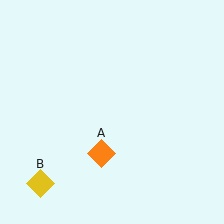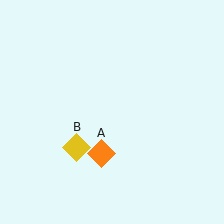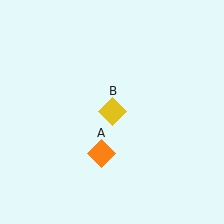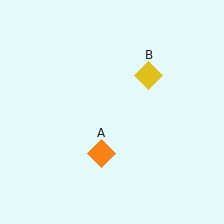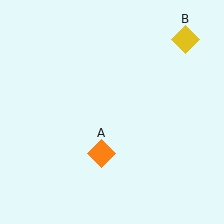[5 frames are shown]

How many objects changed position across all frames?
1 object changed position: yellow diamond (object B).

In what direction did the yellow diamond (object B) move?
The yellow diamond (object B) moved up and to the right.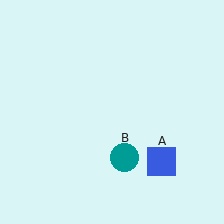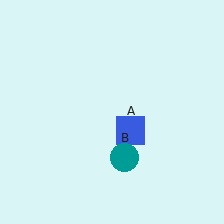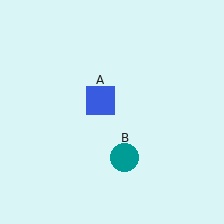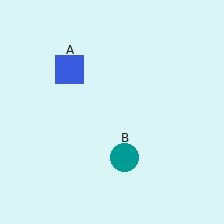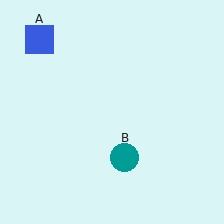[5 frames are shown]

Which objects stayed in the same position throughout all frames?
Teal circle (object B) remained stationary.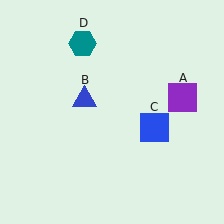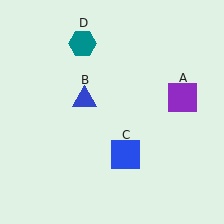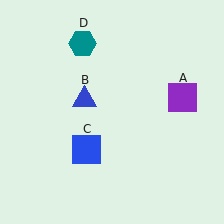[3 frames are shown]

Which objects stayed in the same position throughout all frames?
Purple square (object A) and blue triangle (object B) and teal hexagon (object D) remained stationary.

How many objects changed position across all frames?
1 object changed position: blue square (object C).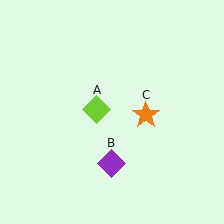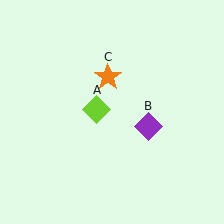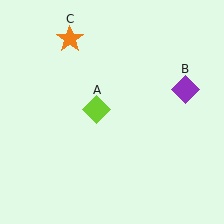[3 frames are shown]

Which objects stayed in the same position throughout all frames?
Lime diamond (object A) remained stationary.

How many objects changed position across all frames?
2 objects changed position: purple diamond (object B), orange star (object C).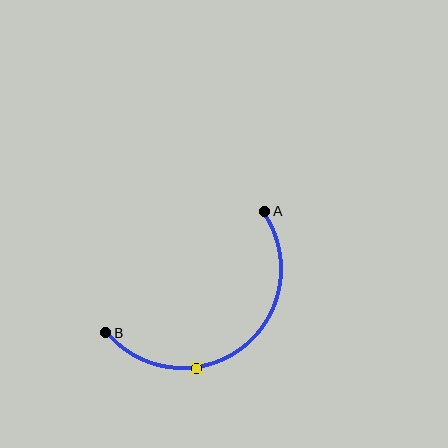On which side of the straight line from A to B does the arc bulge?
The arc bulges below and to the right of the straight line connecting A and B.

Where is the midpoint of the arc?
The arc midpoint is the point on the curve farthest from the straight line joining A and B. It sits below and to the right of that line.